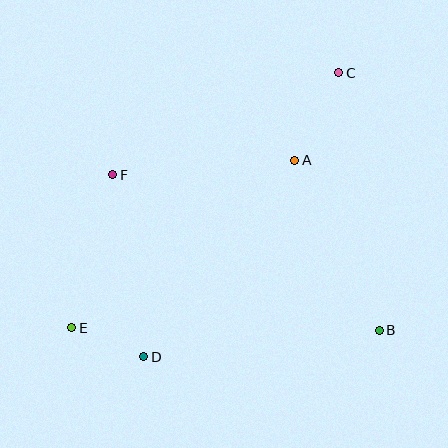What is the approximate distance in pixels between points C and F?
The distance between C and F is approximately 248 pixels.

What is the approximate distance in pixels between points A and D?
The distance between A and D is approximately 248 pixels.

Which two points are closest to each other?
Points D and E are closest to each other.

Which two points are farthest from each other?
Points C and E are farthest from each other.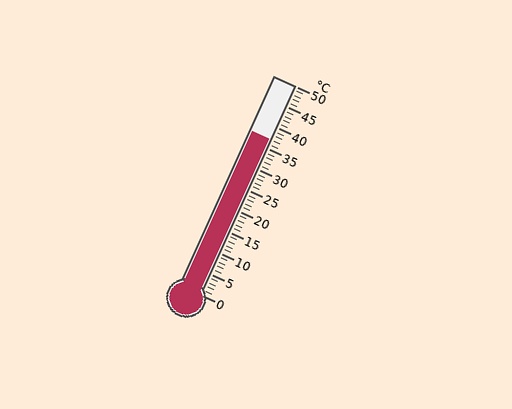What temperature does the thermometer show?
The thermometer shows approximately 37°C.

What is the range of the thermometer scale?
The thermometer scale ranges from 0°C to 50°C.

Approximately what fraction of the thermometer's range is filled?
The thermometer is filled to approximately 75% of its range.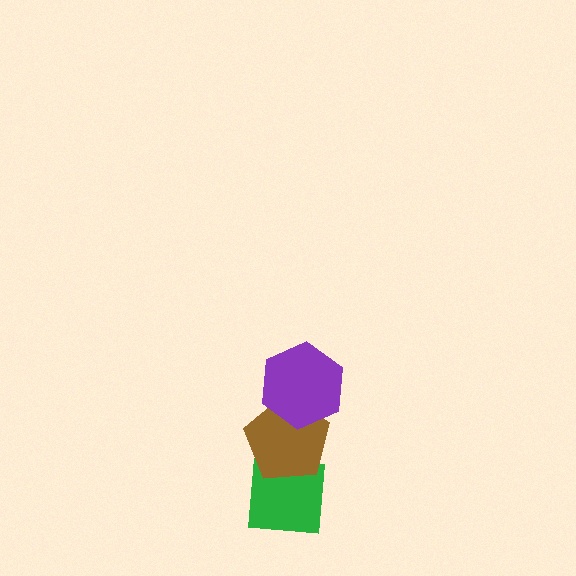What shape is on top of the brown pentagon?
The purple hexagon is on top of the brown pentagon.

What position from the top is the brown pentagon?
The brown pentagon is 2nd from the top.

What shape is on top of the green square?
The brown pentagon is on top of the green square.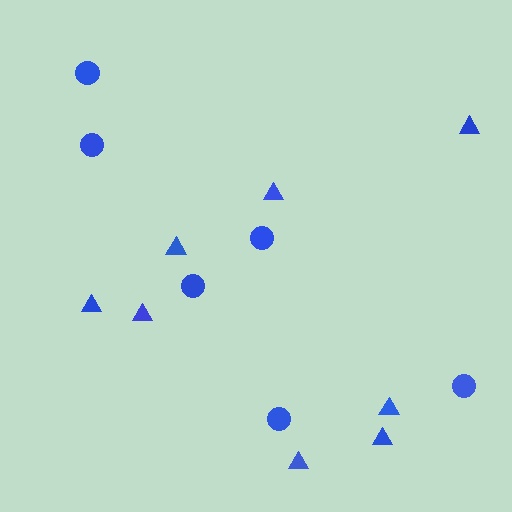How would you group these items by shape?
There are 2 groups: one group of triangles (8) and one group of circles (6).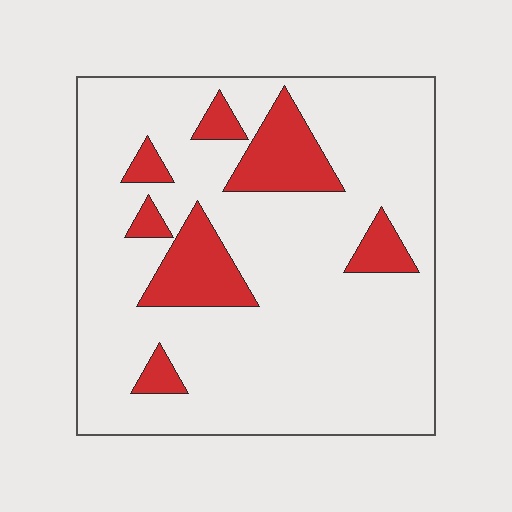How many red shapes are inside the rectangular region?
7.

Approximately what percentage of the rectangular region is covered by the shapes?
Approximately 15%.